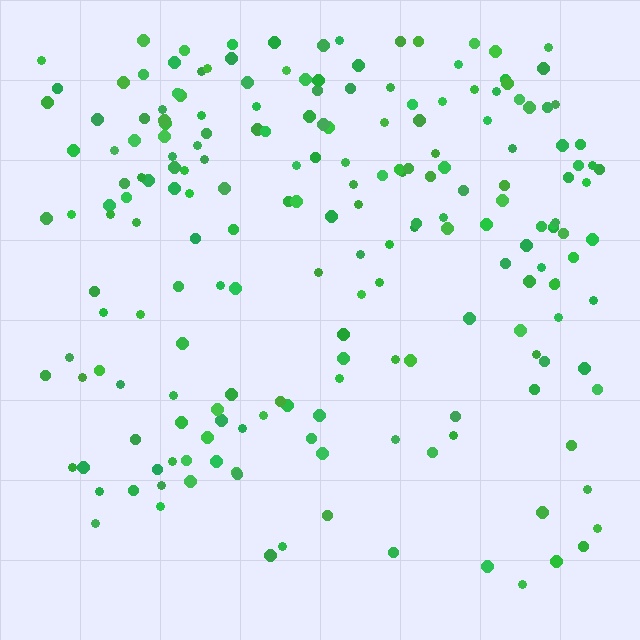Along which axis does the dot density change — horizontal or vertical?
Vertical.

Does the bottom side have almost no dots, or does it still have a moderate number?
Still a moderate number, just noticeably fewer than the top.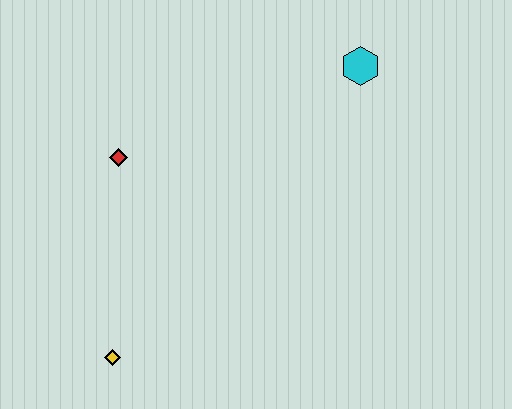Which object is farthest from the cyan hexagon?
The yellow diamond is farthest from the cyan hexagon.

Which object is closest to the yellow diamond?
The red diamond is closest to the yellow diamond.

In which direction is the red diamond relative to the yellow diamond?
The red diamond is above the yellow diamond.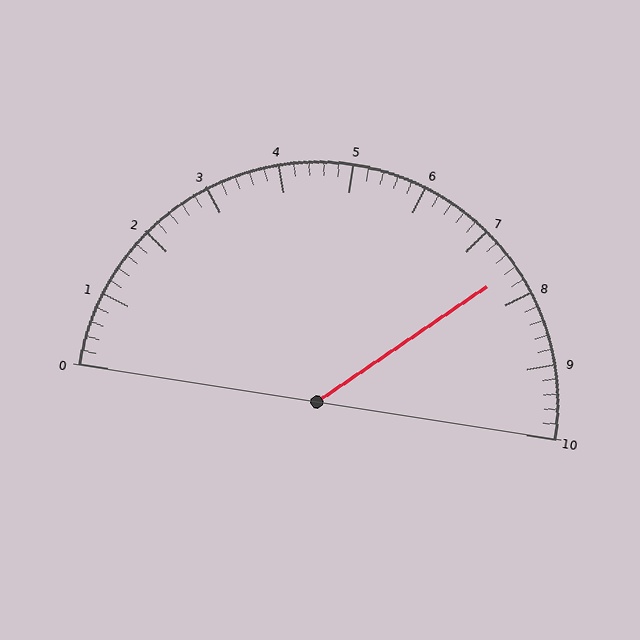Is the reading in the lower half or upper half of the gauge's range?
The reading is in the upper half of the range (0 to 10).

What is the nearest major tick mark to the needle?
The nearest major tick mark is 8.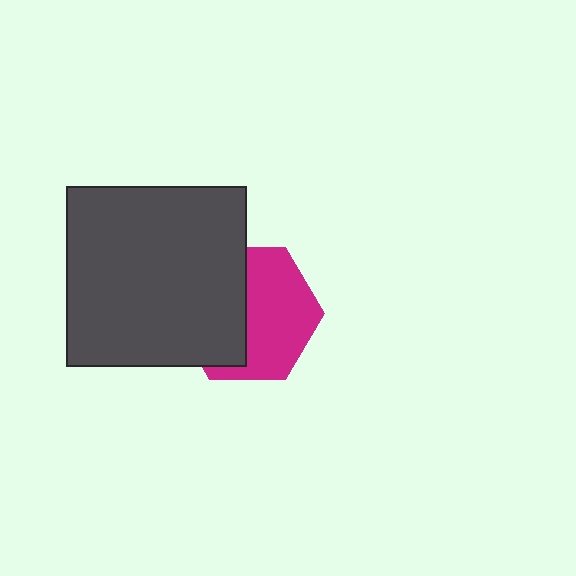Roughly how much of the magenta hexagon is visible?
About half of it is visible (roughly 53%).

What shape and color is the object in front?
The object in front is a dark gray square.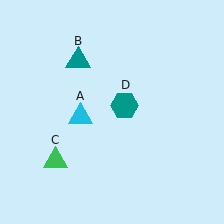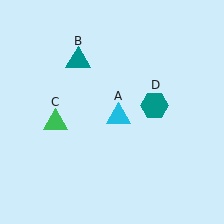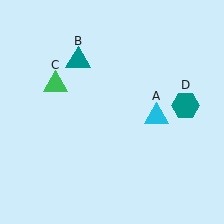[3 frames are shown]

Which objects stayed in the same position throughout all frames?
Teal triangle (object B) remained stationary.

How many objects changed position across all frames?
3 objects changed position: cyan triangle (object A), green triangle (object C), teal hexagon (object D).